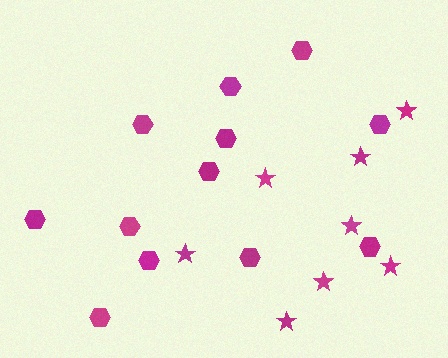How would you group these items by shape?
There are 2 groups: one group of stars (8) and one group of hexagons (12).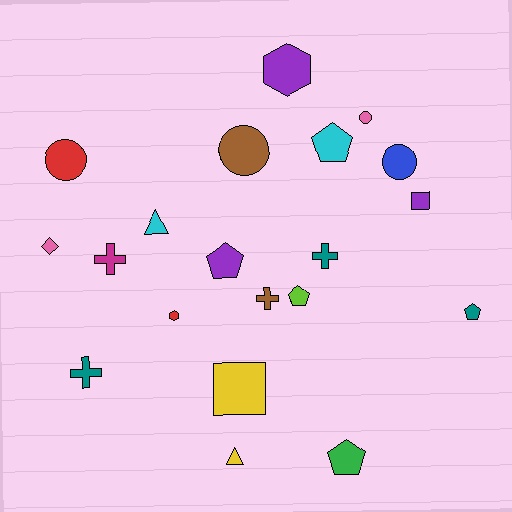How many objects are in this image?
There are 20 objects.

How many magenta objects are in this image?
There is 1 magenta object.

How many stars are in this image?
There are no stars.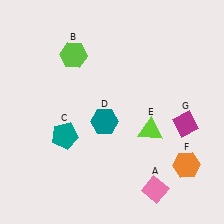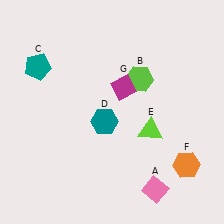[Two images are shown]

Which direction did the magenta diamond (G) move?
The magenta diamond (G) moved left.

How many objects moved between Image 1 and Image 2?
3 objects moved between the two images.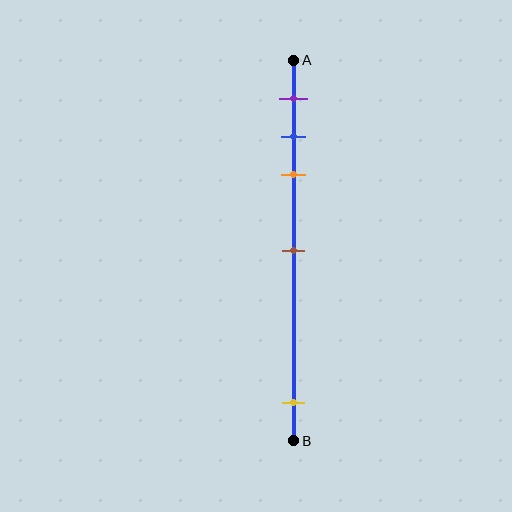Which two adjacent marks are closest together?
The blue and orange marks are the closest adjacent pair.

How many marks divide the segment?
There are 5 marks dividing the segment.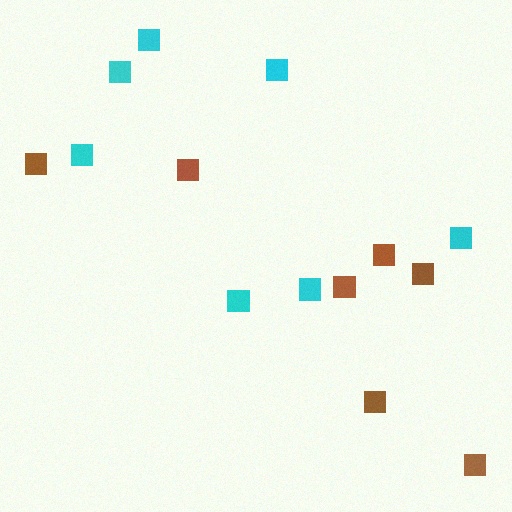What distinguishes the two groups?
There are 2 groups: one group of brown squares (7) and one group of cyan squares (7).